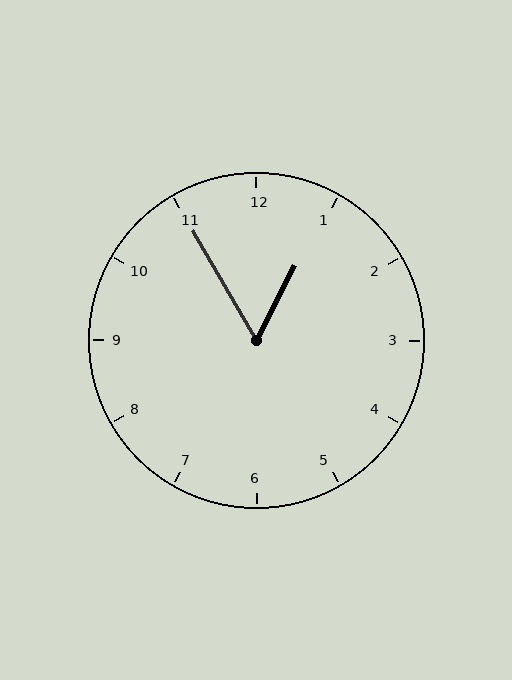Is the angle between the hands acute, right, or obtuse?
It is acute.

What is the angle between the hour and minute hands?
Approximately 58 degrees.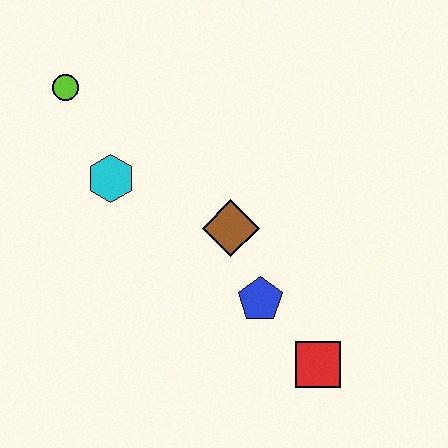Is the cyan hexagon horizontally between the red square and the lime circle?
Yes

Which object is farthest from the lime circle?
The red square is farthest from the lime circle.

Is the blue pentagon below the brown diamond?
Yes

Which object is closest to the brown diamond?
The blue pentagon is closest to the brown diamond.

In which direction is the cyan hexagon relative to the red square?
The cyan hexagon is to the left of the red square.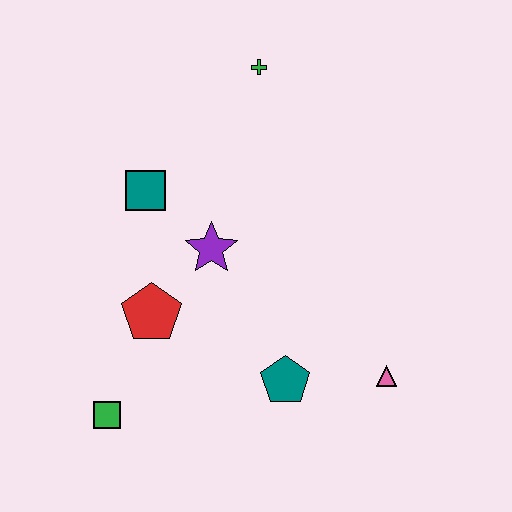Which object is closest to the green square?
The red pentagon is closest to the green square.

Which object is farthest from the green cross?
The green square is farthest from the green cross.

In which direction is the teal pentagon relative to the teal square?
The teal pentagon is below the teal square.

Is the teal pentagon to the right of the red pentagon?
Yes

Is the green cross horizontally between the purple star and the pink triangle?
Yes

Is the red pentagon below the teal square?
Yes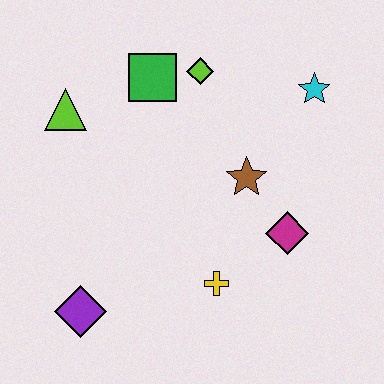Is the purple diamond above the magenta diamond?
No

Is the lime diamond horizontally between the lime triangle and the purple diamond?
No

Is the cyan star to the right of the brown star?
Yes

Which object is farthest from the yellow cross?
The lime triangle is farthest from the yellow cross.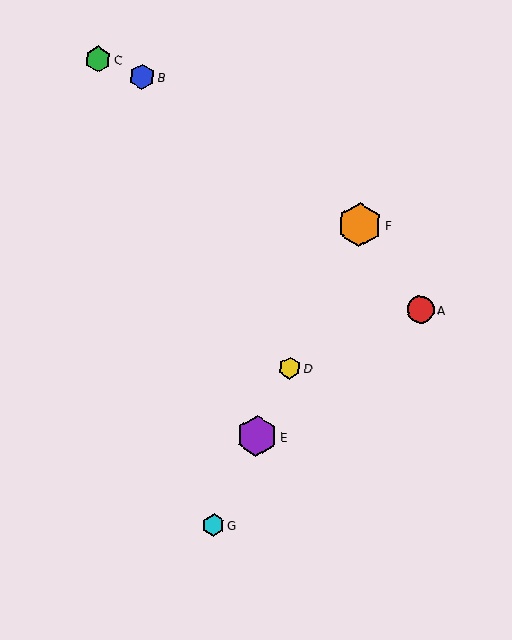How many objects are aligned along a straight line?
4 objects (D, E, F, G) are aligned along a straight line.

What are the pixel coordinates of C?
Object C is at (98, 59).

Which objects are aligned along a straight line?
Objects D, E, F, G are aligned along a straight line.